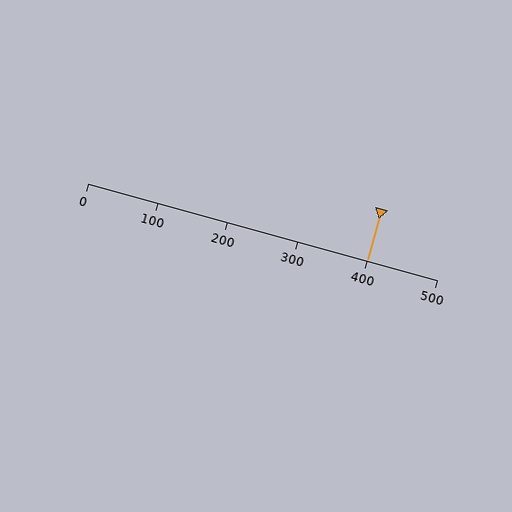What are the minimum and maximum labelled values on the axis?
The axis runs from 0 to 500.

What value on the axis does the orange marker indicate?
The marker indicates approximately 400.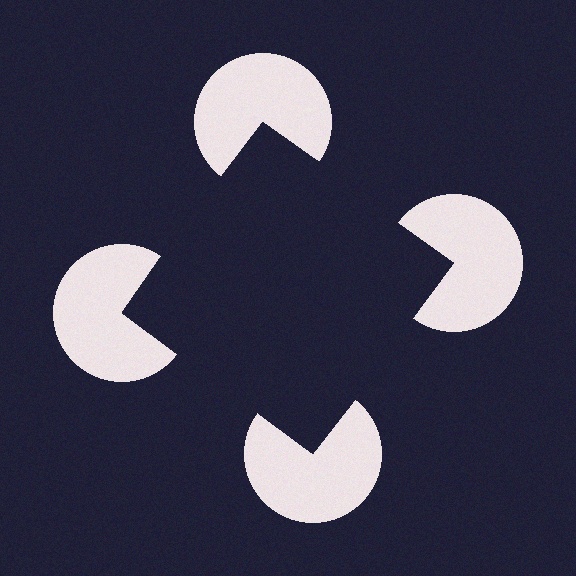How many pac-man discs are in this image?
There are 4 — one at each vertex of the illusory square.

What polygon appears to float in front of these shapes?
An illusory square — its edges are inferred from the aligned wedge cuts in the pac-man discs, not physically drawn.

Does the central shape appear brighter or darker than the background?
It typically appears slightly darker than the background, even though no actual brightness change is drawn.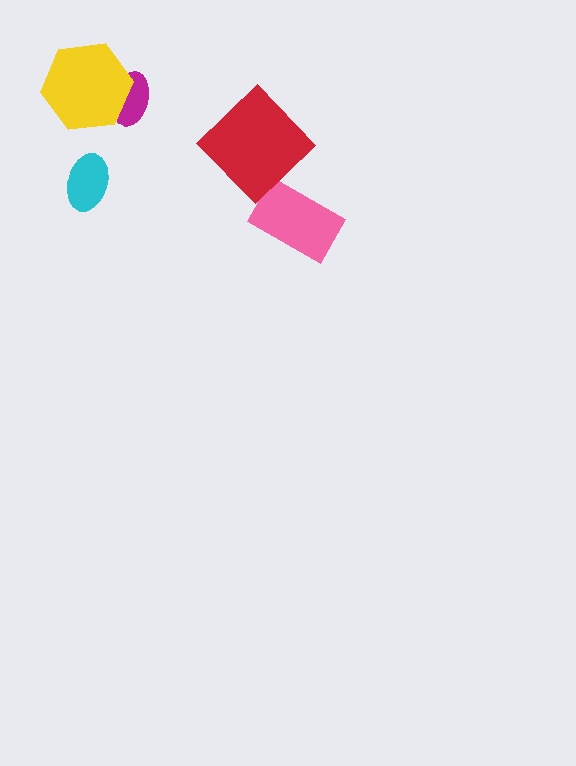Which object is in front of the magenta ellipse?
The yellow hexagon is in front of the magenta ellipse.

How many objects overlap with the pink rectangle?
0 objects overlap with the pink rectangle.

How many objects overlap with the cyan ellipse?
0 objects overlap with the cyan ellipse.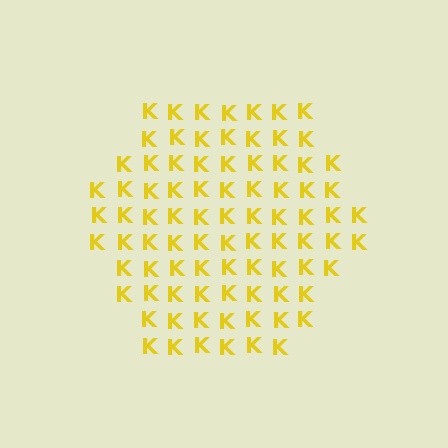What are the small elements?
The small elements are letter K's.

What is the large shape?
The large shape is a hexagon.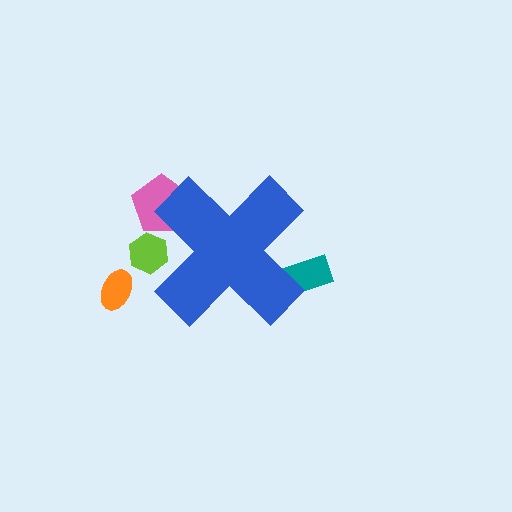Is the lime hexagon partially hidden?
Yes, the lime hexagon is partially hidden behind the blue cross.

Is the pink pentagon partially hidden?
Yes, the pink pentagon is partially hidden behind the blue cross.